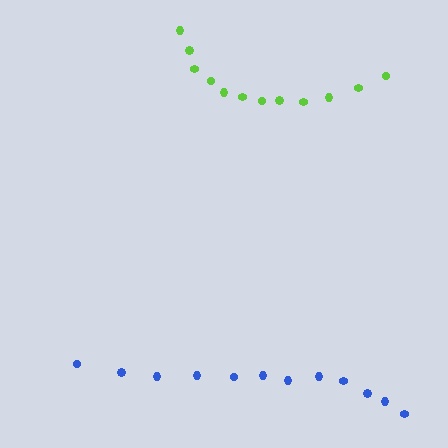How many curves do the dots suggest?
There are 2 distinct paths.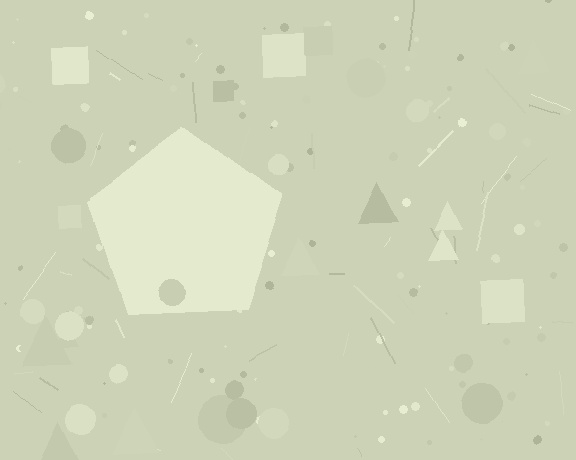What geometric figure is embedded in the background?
A pentagon is embedded in the background.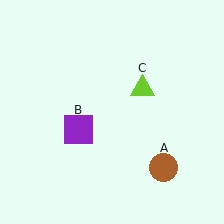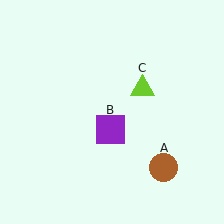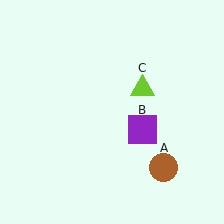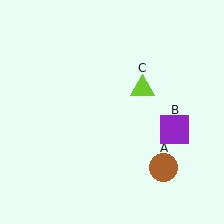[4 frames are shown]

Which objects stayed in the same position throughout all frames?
Brown circle (object A) and lime triangle (object C) remained stationary.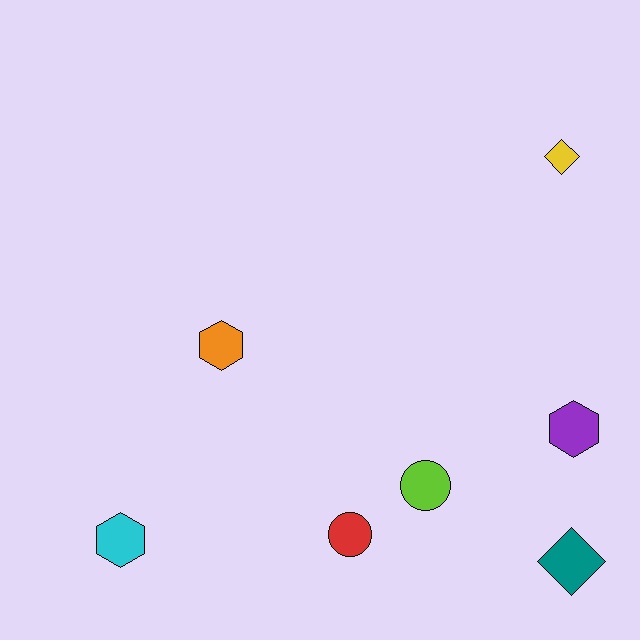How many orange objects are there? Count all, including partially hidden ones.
There is 1 orange object.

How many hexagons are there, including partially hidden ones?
There are 3 hexagons.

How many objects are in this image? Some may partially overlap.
There are 7 objects.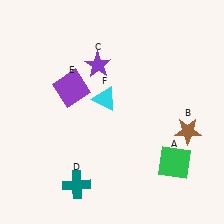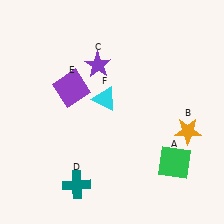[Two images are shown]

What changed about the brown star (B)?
In Image 1, B is brown. In Image 2, it changed to orange.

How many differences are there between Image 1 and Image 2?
There is 1 difference between the two images.